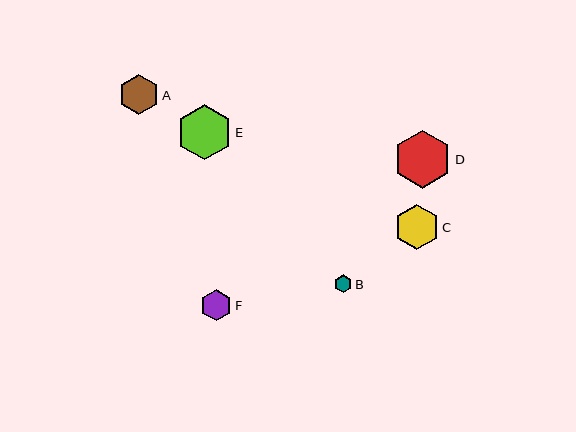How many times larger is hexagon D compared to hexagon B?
Hexagon D is approximately 3.3 times the size of hexagon B.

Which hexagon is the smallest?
Hexagon B is the smallest with a size of approximately 18 pixels.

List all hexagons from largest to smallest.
From largest to smallest: D, E, C, A, F, B.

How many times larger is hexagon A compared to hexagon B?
Hexagon A is approximately 2.3 times the size of hexagon B.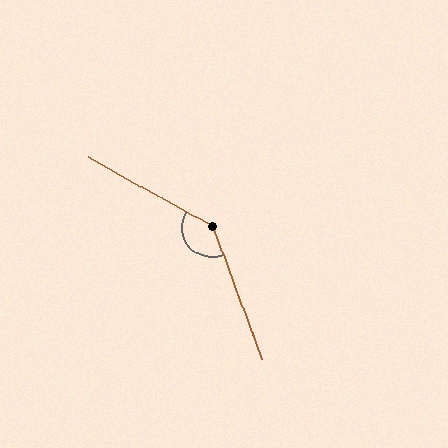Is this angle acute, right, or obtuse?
It is obtuse.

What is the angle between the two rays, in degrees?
Approximately 140 degrees.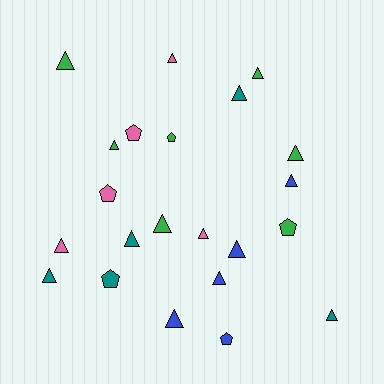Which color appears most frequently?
Green, with 7 objects.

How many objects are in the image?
There are 22 objects.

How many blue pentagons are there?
There is 1 blue pentagon.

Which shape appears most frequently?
Triangle, with 16 objects.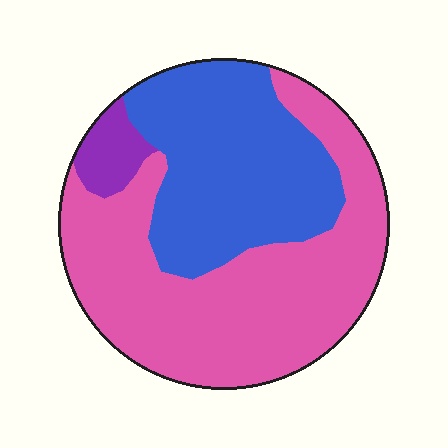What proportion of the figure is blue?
Blue covers 38% of the figure.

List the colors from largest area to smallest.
From largest to smallest: pink, blue, purple.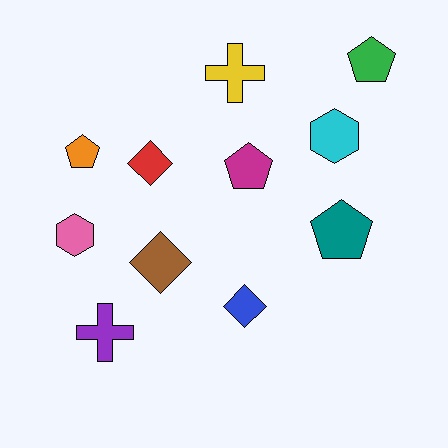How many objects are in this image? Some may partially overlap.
There are 11 objects.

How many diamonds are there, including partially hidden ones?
There are 3 diamonds.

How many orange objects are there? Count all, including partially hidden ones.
There is 1 orange object.